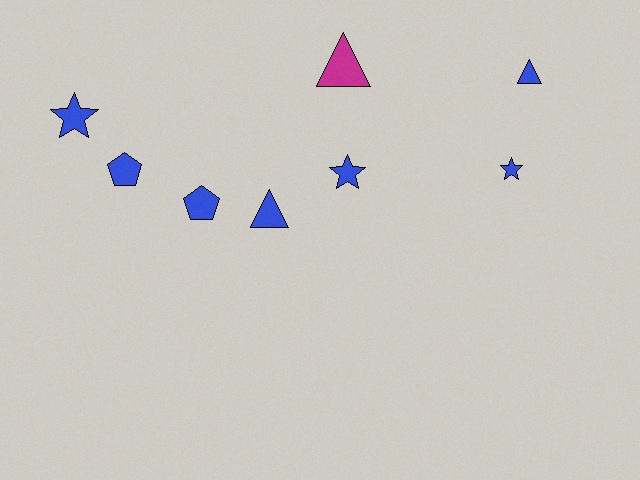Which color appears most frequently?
Blue, with 7 objects.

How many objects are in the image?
There are 8 objects.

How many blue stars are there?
There are 3 blue stars.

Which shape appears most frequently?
Star, with 3 objects.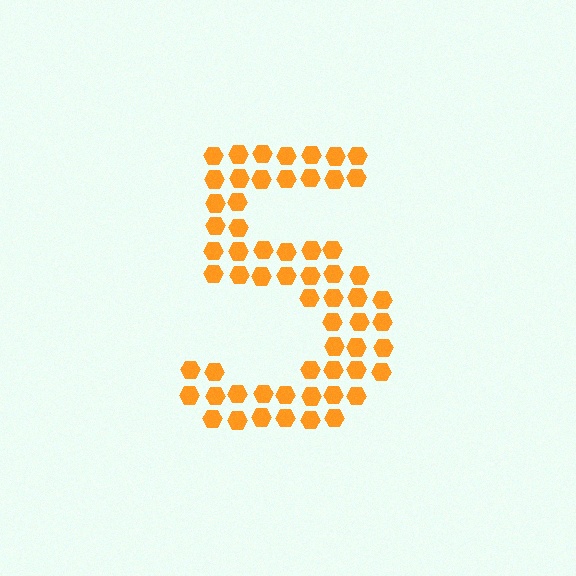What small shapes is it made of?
It is made of small hexagons.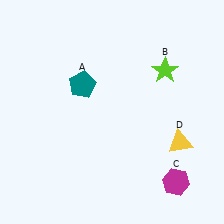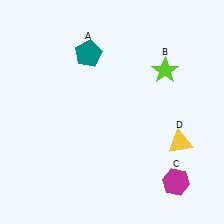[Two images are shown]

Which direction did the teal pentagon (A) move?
The teal pentagon (A) moved up.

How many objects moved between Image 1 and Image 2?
1 object moved between the two images.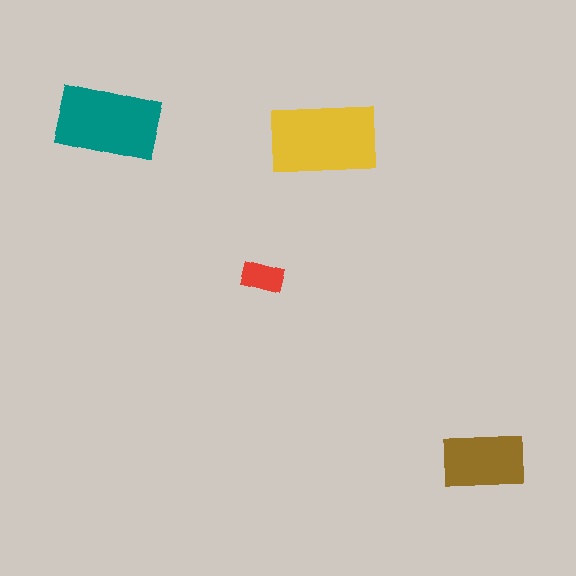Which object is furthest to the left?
The teal rectangle is leftmost.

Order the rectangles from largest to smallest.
the yellow one, the teal one, the brown one, the red one.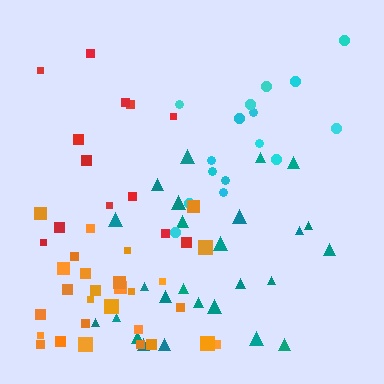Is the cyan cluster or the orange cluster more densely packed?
Orange.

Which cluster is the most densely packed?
Orange.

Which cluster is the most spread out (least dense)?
Red.